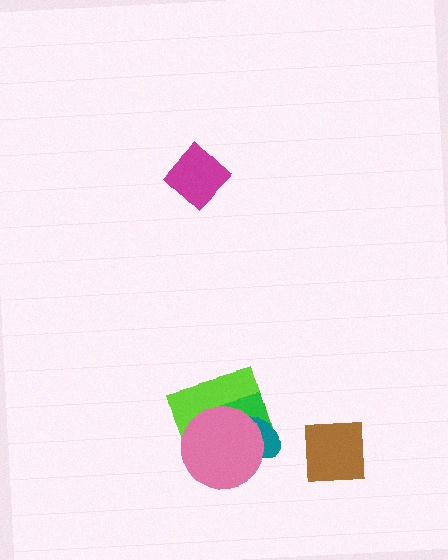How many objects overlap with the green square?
3 objects overlap with the green square.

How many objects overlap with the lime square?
3 objects overlap with the lime square.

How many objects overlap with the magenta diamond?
0 objects overlap with the magenta diamond.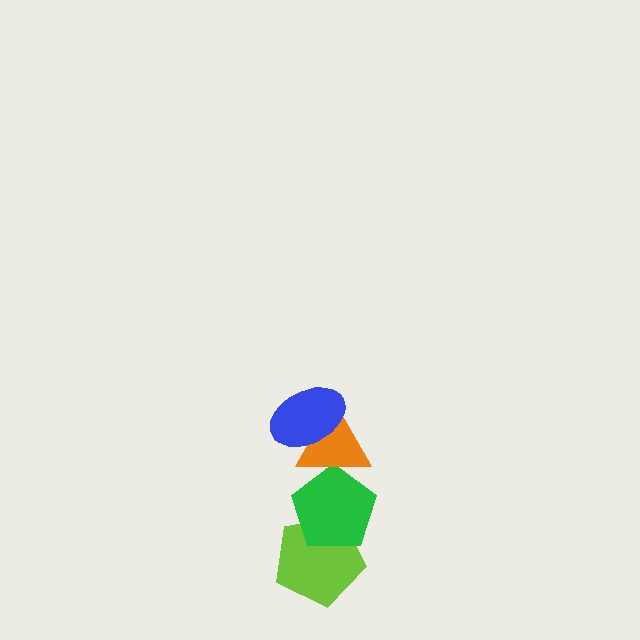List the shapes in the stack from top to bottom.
From top to bottom: the blue ellipse, the orange triangle, the green pentagon, the lime pentagon.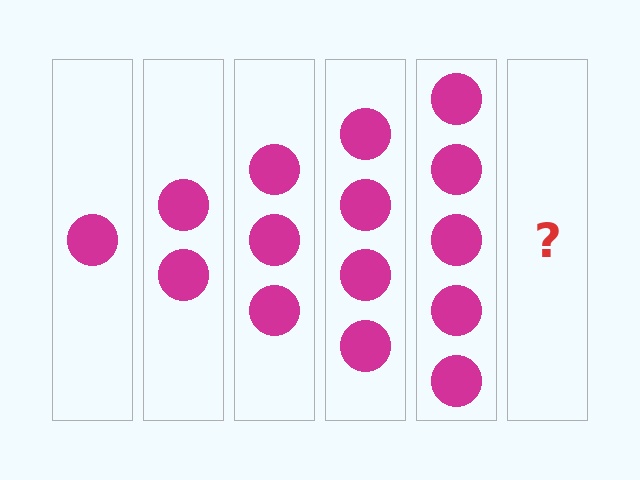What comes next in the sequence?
The next element should be 6 circles.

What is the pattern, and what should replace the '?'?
The pattern is that each step adds one more circle. The '?' should be 6 circles.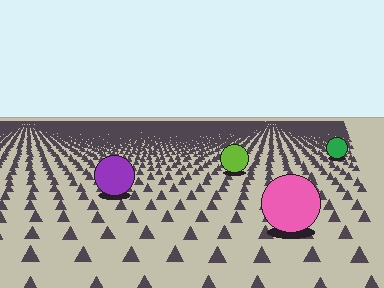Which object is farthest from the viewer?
The green circle is farthest from the viewer. It appears smaller and the ground texture around it is denser.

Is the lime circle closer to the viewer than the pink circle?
No. The pink circle is closer — you can tell from the texture gradient: the ground texture is coarser near it.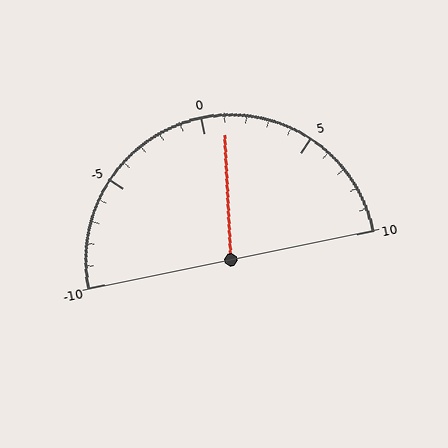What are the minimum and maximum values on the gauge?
The gauge ranges from -10 to 10.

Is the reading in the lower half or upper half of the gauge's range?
The reading is in the upper half of the range (-10 to 10).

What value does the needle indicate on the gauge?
The needle indicates approximately 1.